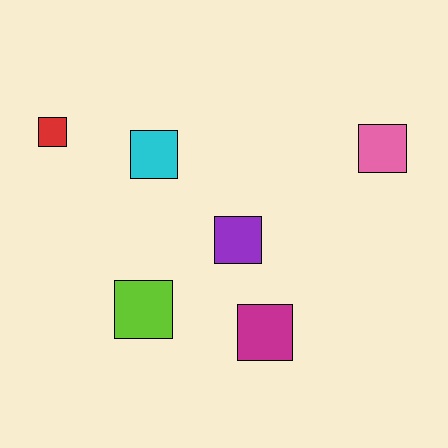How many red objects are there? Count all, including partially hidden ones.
There is 1 red object.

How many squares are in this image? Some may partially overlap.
There are 6 squares.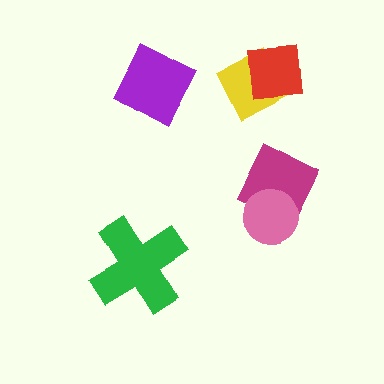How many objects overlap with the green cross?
0 objects overlap with the green cross.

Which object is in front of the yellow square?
The red square is in front of the yellow square.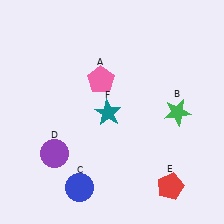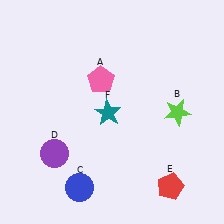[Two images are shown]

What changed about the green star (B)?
In Image 1, B is green. In Image 2, it changed to lime.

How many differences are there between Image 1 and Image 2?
There is 1 difference between the two images.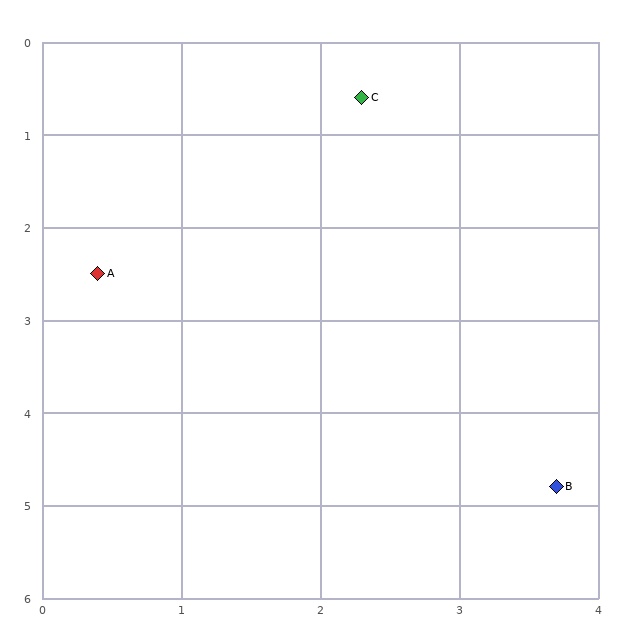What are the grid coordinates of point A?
Point A is at approximately (0.4, 2.5).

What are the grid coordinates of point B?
Point B is at approximately (3.7, 4.8).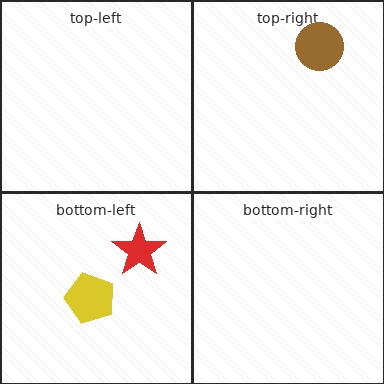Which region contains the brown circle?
The top-right region.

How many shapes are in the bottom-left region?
2.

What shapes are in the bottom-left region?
The red star, the yellow pentagon.